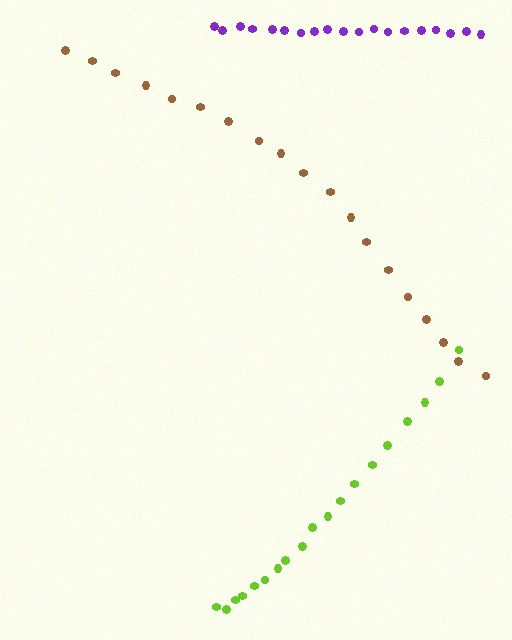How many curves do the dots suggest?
There are 3 distinct paths.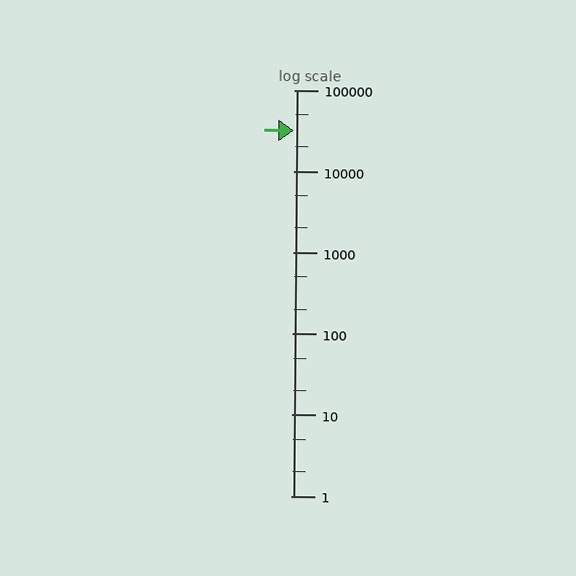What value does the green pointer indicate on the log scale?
The pointer indicates approximately 32000.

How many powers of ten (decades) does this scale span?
The scale spans 5 decades, from 1 to 100000.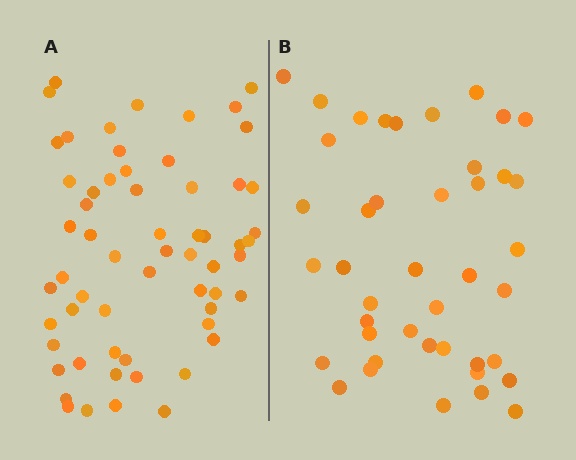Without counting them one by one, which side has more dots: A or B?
Region A (the left region) has more dots.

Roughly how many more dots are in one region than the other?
Region A has approximately 20 more dots than region B.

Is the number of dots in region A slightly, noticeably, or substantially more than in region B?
Region A has noticeably more, but not dramatically so. The ratio is roughly 1.4 to 1.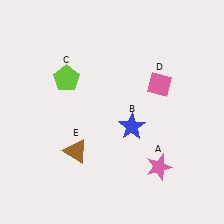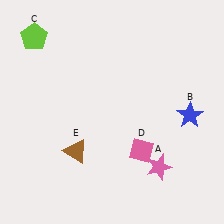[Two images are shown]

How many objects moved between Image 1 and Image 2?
3 objects moved between the two images.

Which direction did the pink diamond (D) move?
The pink diamond (D) moved down.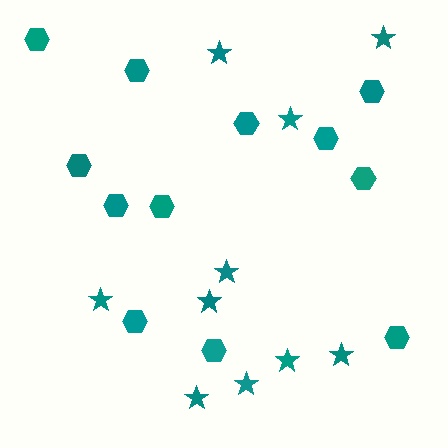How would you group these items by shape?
There are 2 groups: one group of stars (10) and one group of hexagons (12).